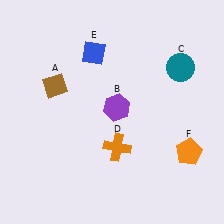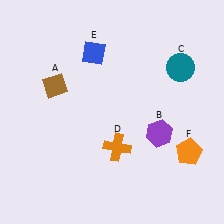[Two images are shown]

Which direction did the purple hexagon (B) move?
The purple hexagon (B) moved right.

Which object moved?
The purple hexagon (B) moved right.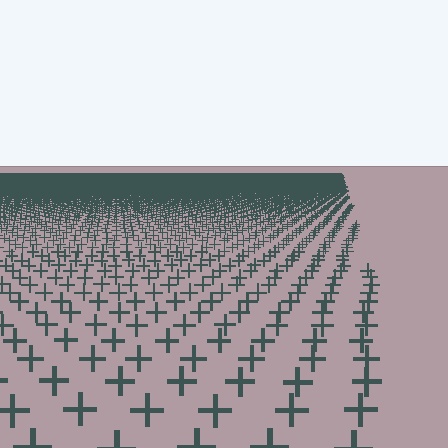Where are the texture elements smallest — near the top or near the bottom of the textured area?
Near the top.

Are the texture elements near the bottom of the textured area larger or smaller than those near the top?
Larger. Near the bottom, elements are closer to the viewer and appear at a bigger on-screen size.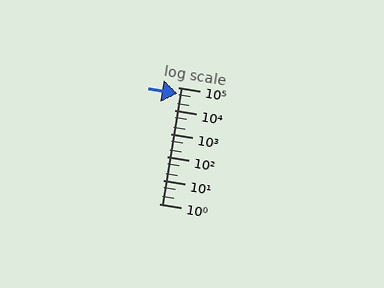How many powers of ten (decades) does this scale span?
The scale spans 5 decades, from 1 to 100000.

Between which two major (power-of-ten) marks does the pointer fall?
The pointer is between 10000 and 100000.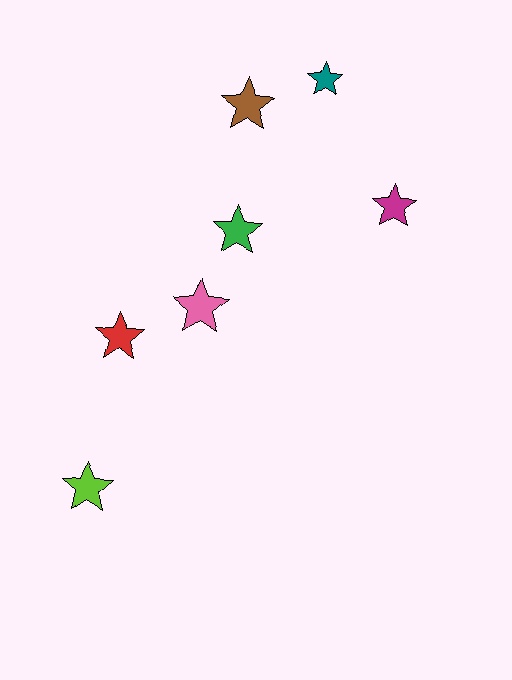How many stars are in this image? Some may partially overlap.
There are 7 stars.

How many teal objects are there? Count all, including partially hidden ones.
There is 1 teal object.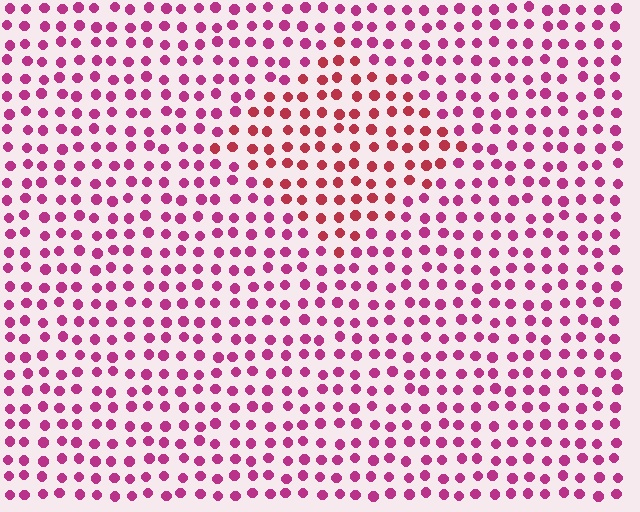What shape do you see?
I see a diamond.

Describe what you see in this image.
The image is filled with small magenta elements in a uniform arrangement. A diamond-shaped region is visible where the elements are tinted to a slightly different hue, forming a subtle color boundary.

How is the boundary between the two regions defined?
The boundary is defined purely by a slight shift in hue (about 30 degrees). Spacing, size, and orientation are identical on both sides.